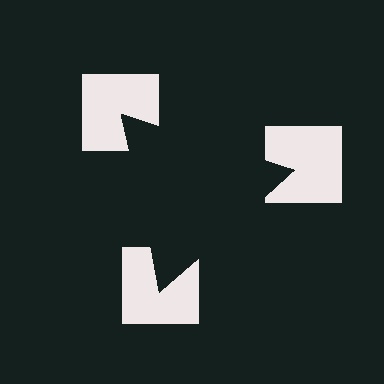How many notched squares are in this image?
There are 3 — one at each vertex of the illusory triangle.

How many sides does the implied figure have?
3 sides.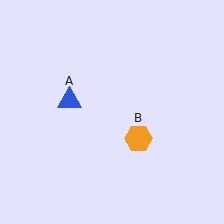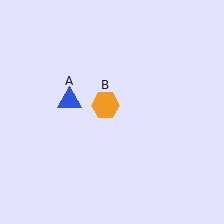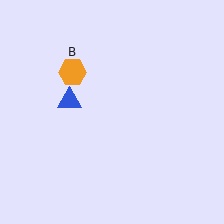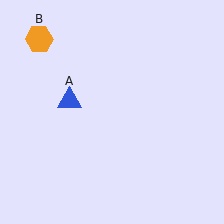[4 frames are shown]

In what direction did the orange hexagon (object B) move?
The orange hexagon (object B) moved up and to the left.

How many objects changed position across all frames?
1 object changed position: orange hexagon (object B).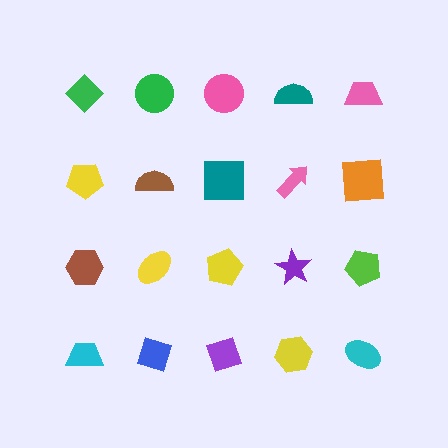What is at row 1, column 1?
A green diamond.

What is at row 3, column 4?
A purple star.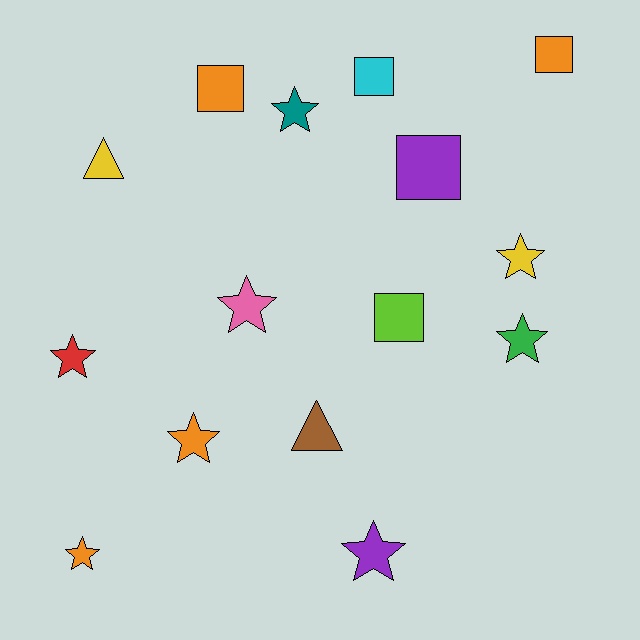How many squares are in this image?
There are 5 squares.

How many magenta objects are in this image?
There are no magenta objects.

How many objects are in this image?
There are 15 objects.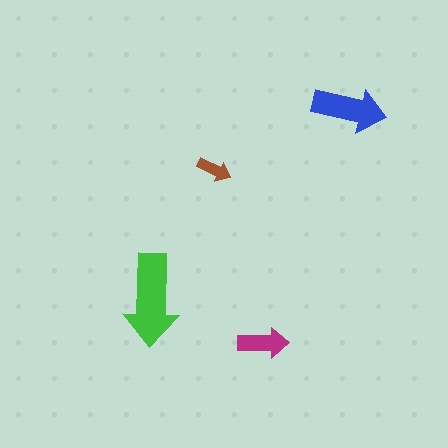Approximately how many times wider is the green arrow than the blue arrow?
About 1.5 times wider.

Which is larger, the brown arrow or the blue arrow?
The blue one.